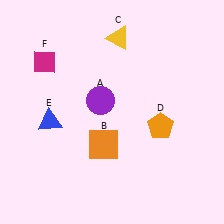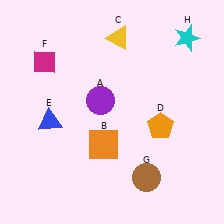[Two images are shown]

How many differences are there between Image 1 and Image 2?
There are 2 differences between the two images.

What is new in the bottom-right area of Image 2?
A brown circle (G) was added in the bottom-right area of Image 2.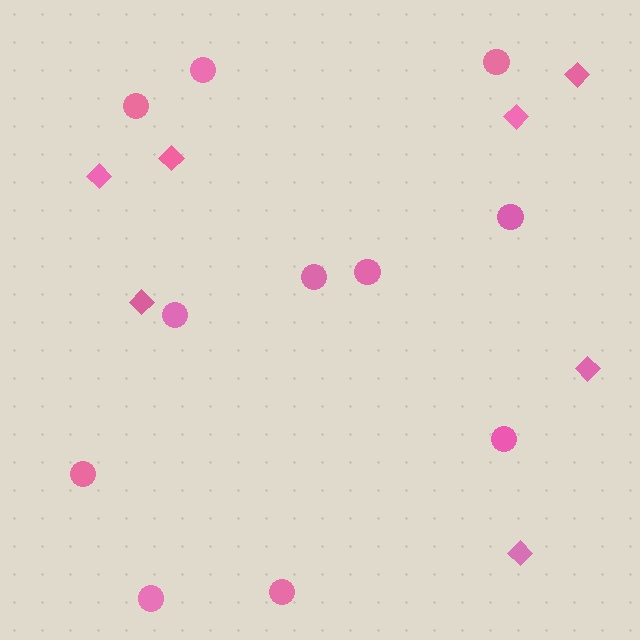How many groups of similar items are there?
There are 2 groups: one group of diamonds (7) and one group of circles (11).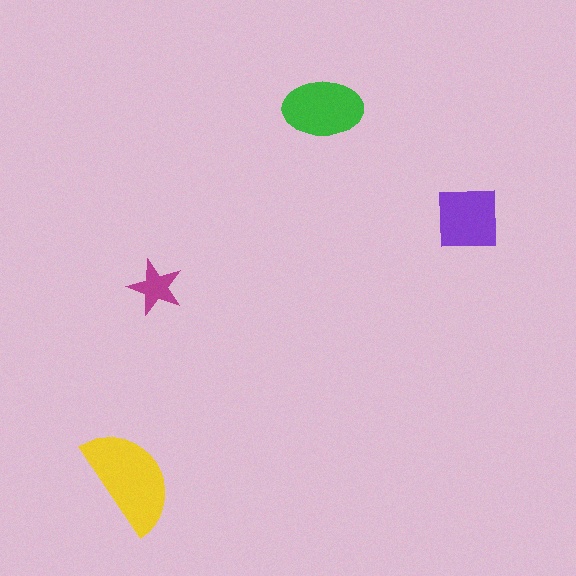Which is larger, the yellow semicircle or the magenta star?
The yellow semicircle.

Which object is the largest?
The yellow semicircle.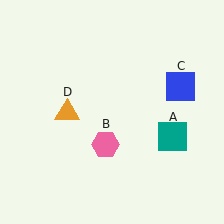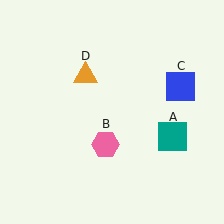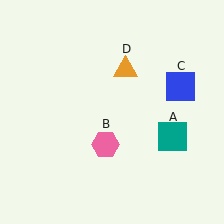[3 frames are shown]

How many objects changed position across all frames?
1 object changed position: orange triangle (object D).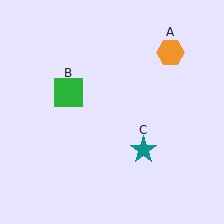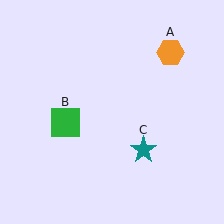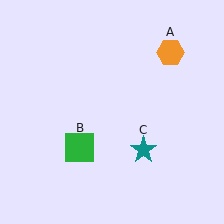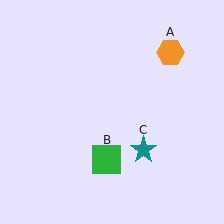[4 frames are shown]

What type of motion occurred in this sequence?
The green square (object B) rotated counterclockwise around the center of the scene.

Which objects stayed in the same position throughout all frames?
Orange hexagon (object A) and teal star (object C) remained stationary.